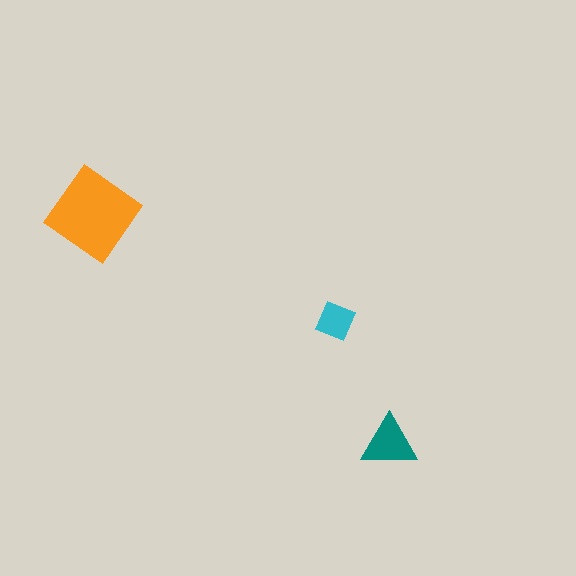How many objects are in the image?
There are 3 objects in the image.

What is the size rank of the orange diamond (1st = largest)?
1st.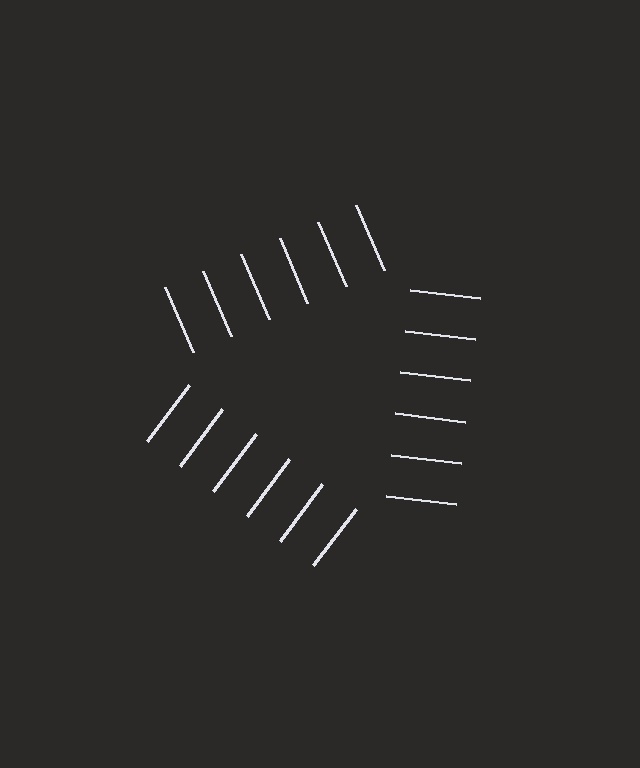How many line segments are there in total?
18 — 6 along each of the 3 edges.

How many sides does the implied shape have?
3 sides — the line-ends trace a triangle.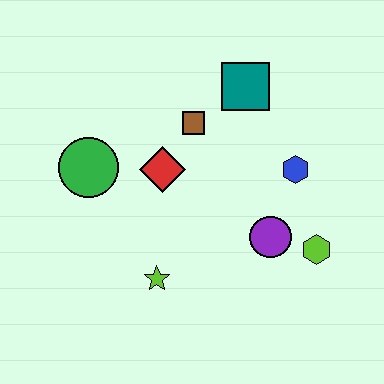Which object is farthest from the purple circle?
The green circle is farthest from the purple circle.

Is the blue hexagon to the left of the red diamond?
No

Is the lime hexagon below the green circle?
Yes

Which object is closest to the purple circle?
The lime hexagon is closest to the purple circle.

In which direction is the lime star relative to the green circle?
The lime star is below the green circle.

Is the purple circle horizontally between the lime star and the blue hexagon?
Yes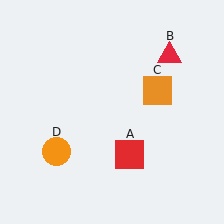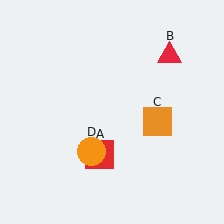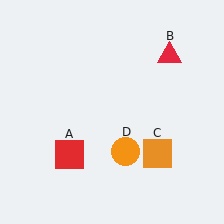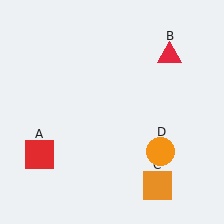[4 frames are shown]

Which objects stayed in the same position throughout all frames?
Red triangle (object B) remained stationary.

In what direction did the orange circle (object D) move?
The orange circle (object D) moved right.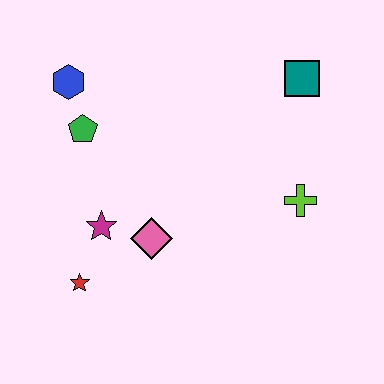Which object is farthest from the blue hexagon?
The lime cross is farthest from the blue hexagon.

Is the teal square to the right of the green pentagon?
Yes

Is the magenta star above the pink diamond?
Yes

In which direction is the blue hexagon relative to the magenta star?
The blue hexagon is above the magenta star.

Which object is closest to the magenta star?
The pink diamond is closest to the magenta star.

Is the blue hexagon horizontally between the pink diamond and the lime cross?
No